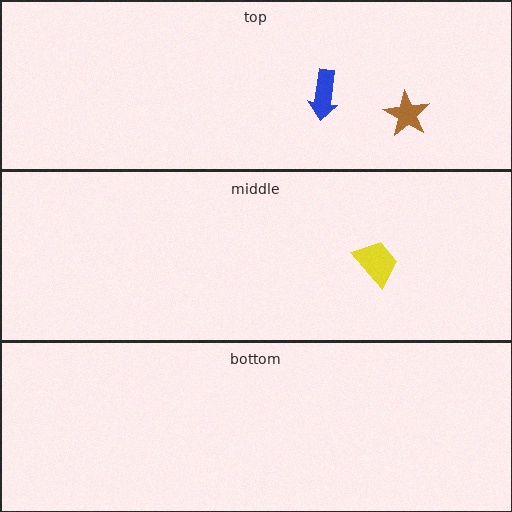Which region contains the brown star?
The top region.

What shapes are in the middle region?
The yellow trapezoid.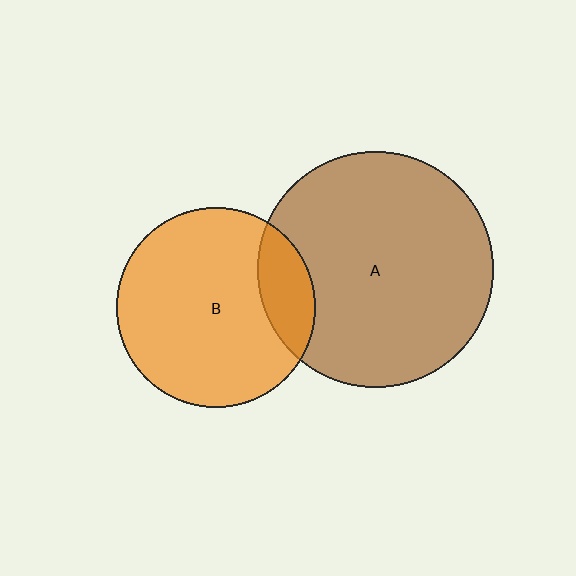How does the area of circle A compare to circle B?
Approximately 1.4 times.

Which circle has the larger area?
Circle A (brown).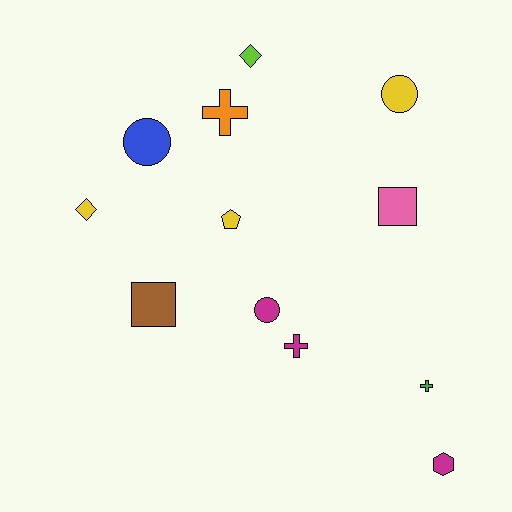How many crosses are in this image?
There are 3 crosses.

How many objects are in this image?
There are 12 objects.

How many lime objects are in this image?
There is 1 lime object.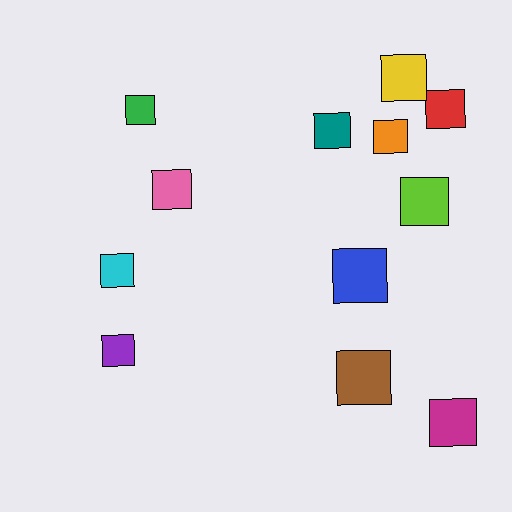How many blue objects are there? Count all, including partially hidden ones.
There is 1 blue object.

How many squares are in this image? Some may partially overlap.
There are 12 squares.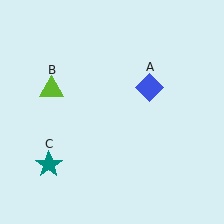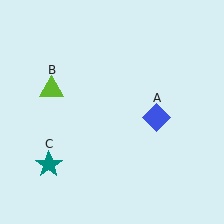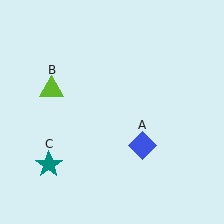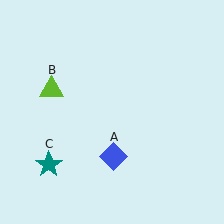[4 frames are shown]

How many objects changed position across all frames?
1 object changed position: blue diamond (object A).